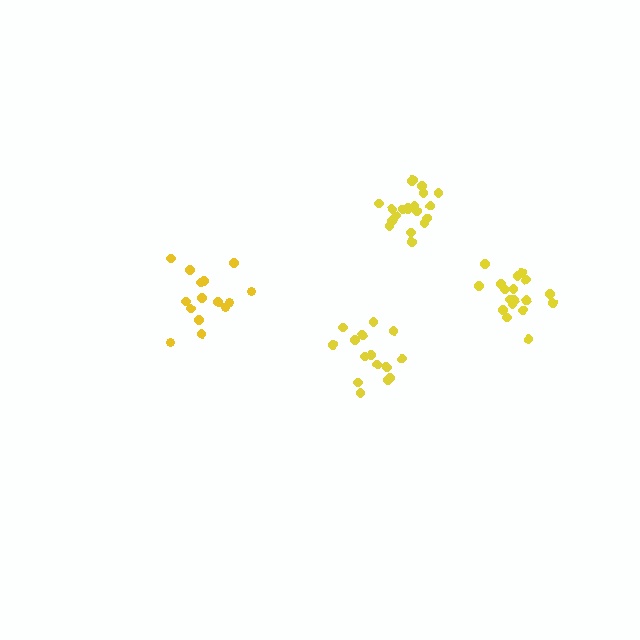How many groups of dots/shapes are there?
There are 4 groups.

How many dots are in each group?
Group 1: 20 dots, Group 2: 15 dots, Group 3: 18 dots, Group 4: 15 dots (68 total).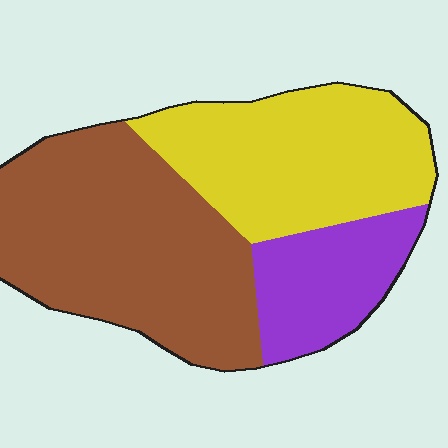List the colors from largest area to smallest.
From largest to smallest: brown, yellow, purple.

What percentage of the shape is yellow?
Yellow takes up about one third (1/3) of the shape.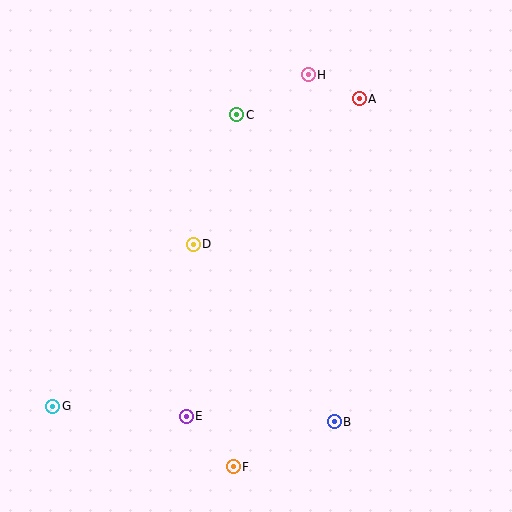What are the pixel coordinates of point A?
Point A is at (359, 99).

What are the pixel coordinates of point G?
Point G is at (53, 406).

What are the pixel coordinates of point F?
Point F is at (233, 467).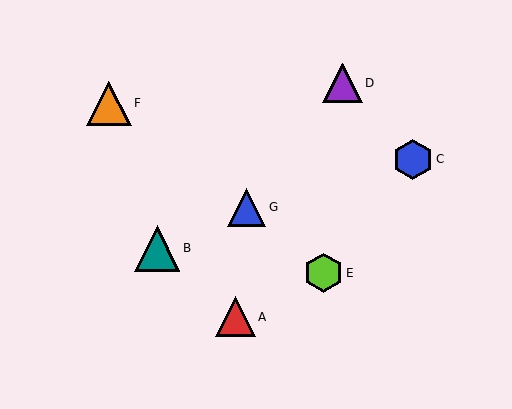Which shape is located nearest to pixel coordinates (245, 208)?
The blue triangle (labeled G) at (247, 207) is nearest to that location.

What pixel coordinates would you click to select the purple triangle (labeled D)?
Click at (343, 83) to select the purple triangle D.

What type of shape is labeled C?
Shape C is a blue hexagon.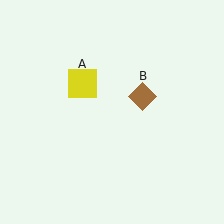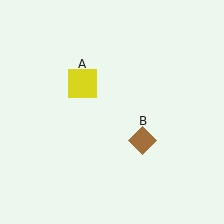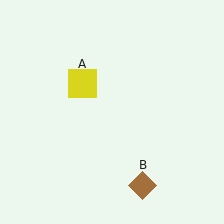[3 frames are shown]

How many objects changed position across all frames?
1 object changed position: brown diamond (object B).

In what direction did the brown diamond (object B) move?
The brown diamond (object B) moved down.